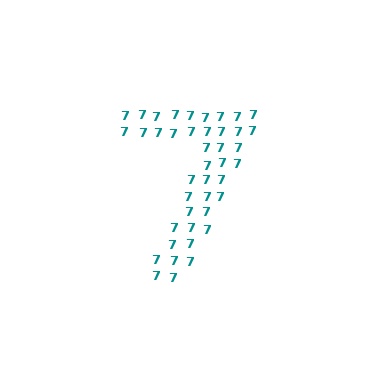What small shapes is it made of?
It is made of small digit 7's.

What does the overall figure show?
The overall figure shows the digit 7.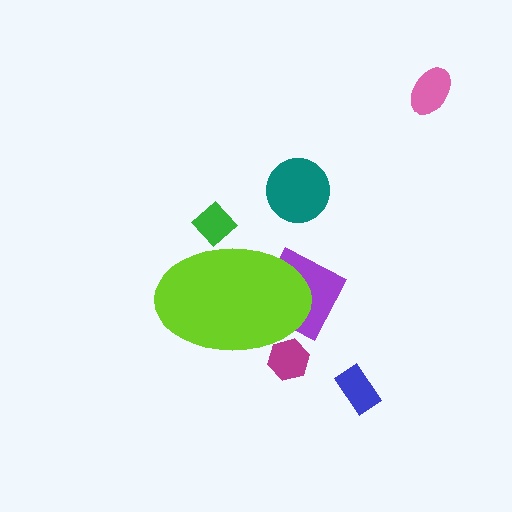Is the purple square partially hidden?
Yes, the purple square is partially hidden behind the lime ellipse.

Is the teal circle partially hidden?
No, the teal circle is fully visible.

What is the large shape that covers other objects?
A lime ellipse.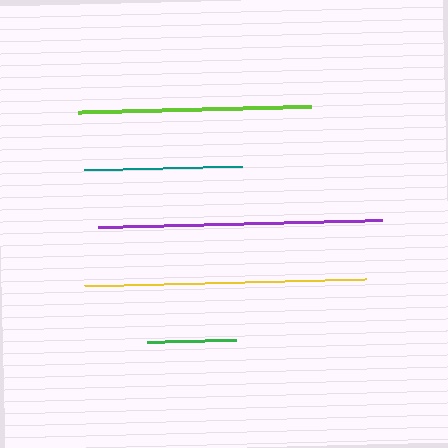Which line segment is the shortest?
The green line is the shortest at approximately 88 pixels.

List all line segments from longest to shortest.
From longest to shortest: purple, yellow, lime, teal, green.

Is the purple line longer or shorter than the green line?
The purple line is longer than the green line.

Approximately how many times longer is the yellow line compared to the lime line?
The yellow line is approximately 1.2 times the length of the lime line.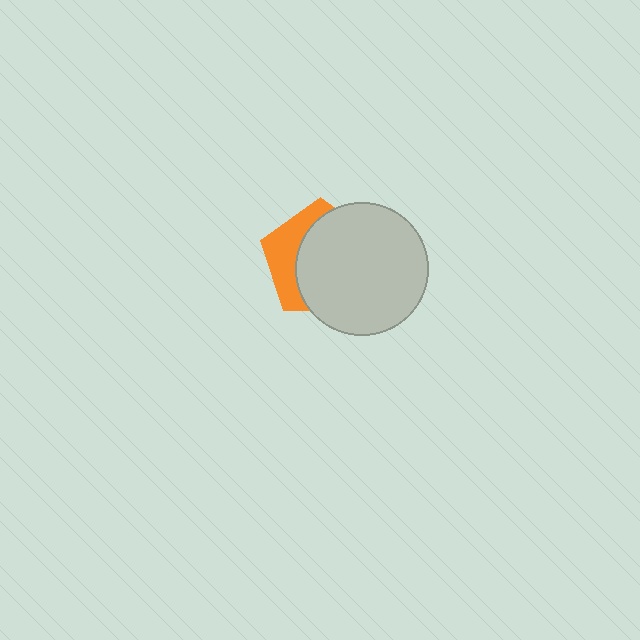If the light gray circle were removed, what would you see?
You would see the complete orange pentagon.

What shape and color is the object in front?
The object in front is a light gray circle.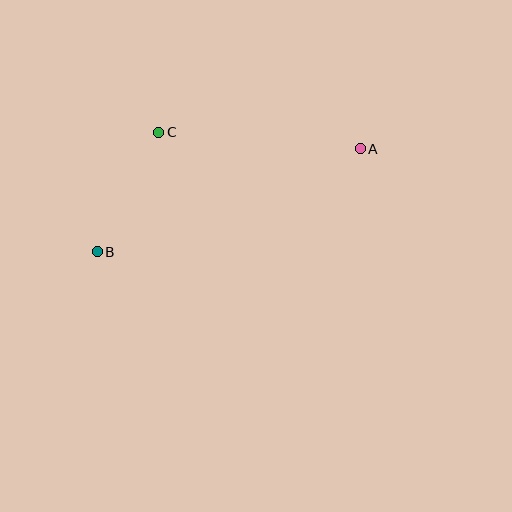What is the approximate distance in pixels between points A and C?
The distance between A and C is approximately 202 pixels.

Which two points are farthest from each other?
Points A and B are farthest from each other.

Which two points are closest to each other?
Points B and C are closest to each other.